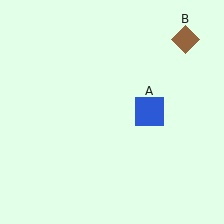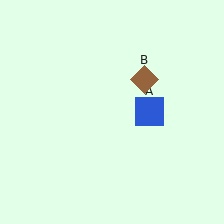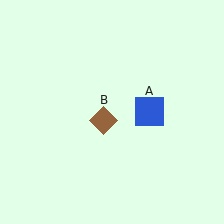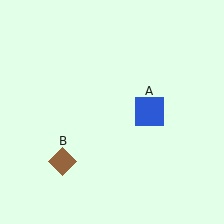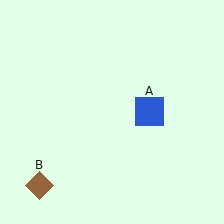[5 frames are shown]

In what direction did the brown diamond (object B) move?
The brown diamond (object B) moved down and to the left.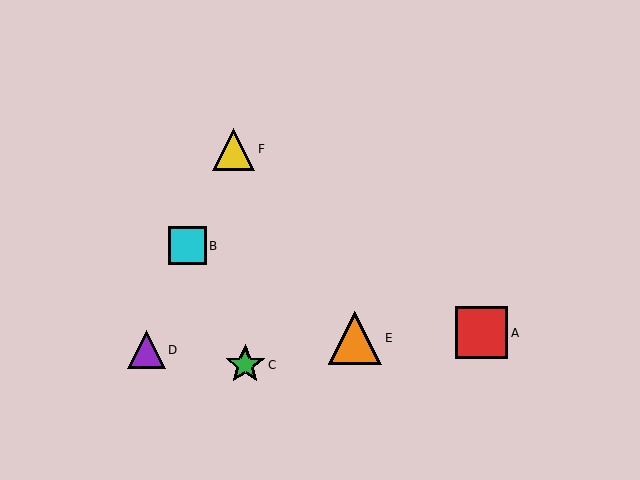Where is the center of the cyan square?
The center of the cyan square is at (187, 246).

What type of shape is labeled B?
Shape B is a cyan square.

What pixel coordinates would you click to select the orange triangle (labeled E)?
Click at (355, 338) to select the orange triangle E.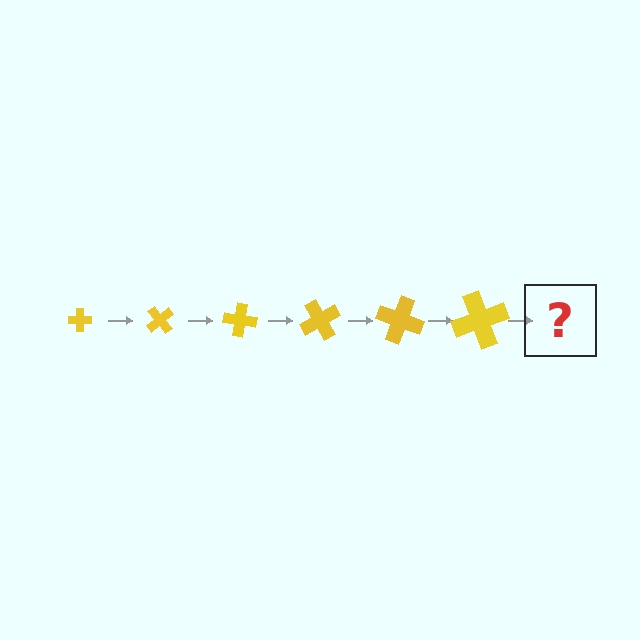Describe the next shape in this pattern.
It should be a cross, larger than the previous one and rotated 300 degrees from the start.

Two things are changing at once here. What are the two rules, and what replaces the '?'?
The two rules are that the cross grows larger each step and it rotates 50 degrees each step. The '?' should be a cross, larger than the previous one and rotated 300 degrees from the start.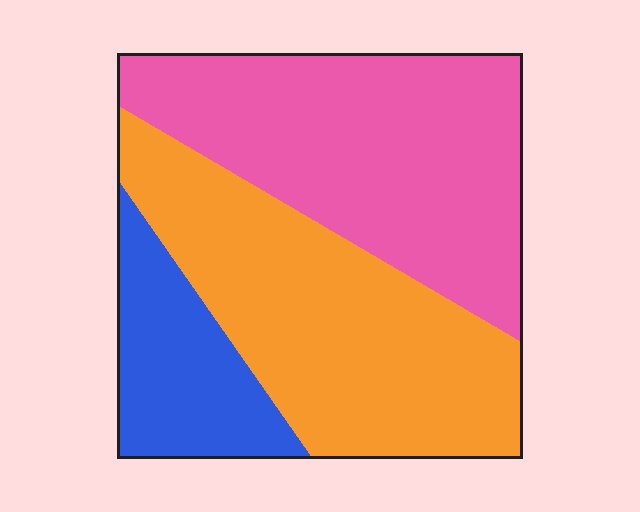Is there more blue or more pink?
Pink.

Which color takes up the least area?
Blue, at roughly 15%.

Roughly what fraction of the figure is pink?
Pink covers about 40% of the figure.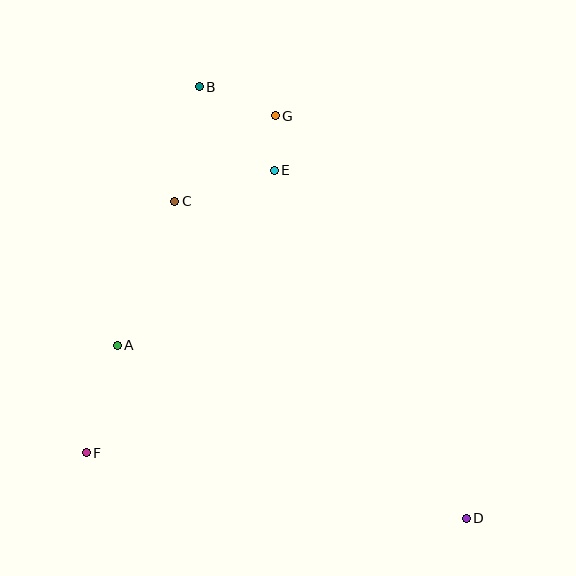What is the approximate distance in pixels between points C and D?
The distance between C and D is approximately 430 pixels.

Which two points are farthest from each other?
Points B and D are farthest from each other.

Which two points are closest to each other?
Points E and G are closest to each other.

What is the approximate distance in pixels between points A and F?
The distance between A and F is approximately 112 pixels.